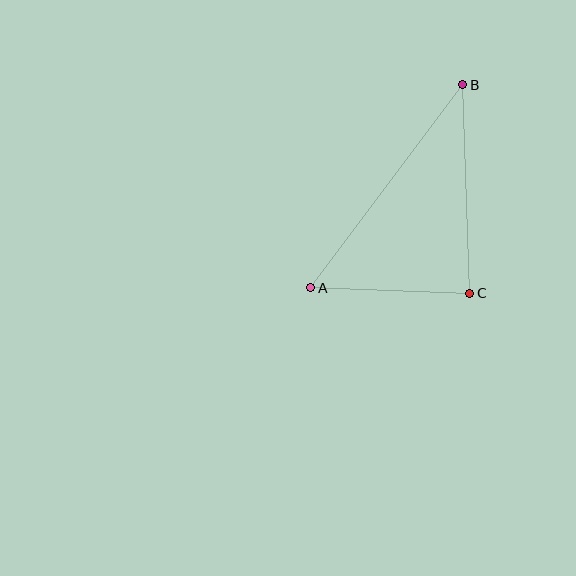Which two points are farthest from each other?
Points A and B are farthest from each other.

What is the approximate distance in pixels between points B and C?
The distance between B and C is approximately 209 pixels.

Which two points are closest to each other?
Points A and C are closest to each other.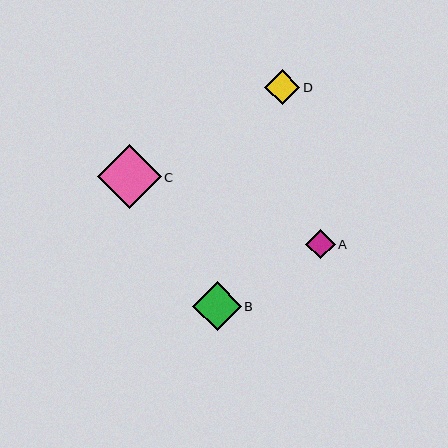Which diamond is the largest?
Diamond C is the largest with a size of approximately 64 pixels.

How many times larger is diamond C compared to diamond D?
Diamond C is approximately 1.8 times the size of diamond D.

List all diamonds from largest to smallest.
From largest to smallest: C, B, D, A.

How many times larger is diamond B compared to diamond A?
Diamond B is approximately 1.6 times the size of diamond A.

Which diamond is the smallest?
Diamond A is the smallest with a size of approximately 30 pixels.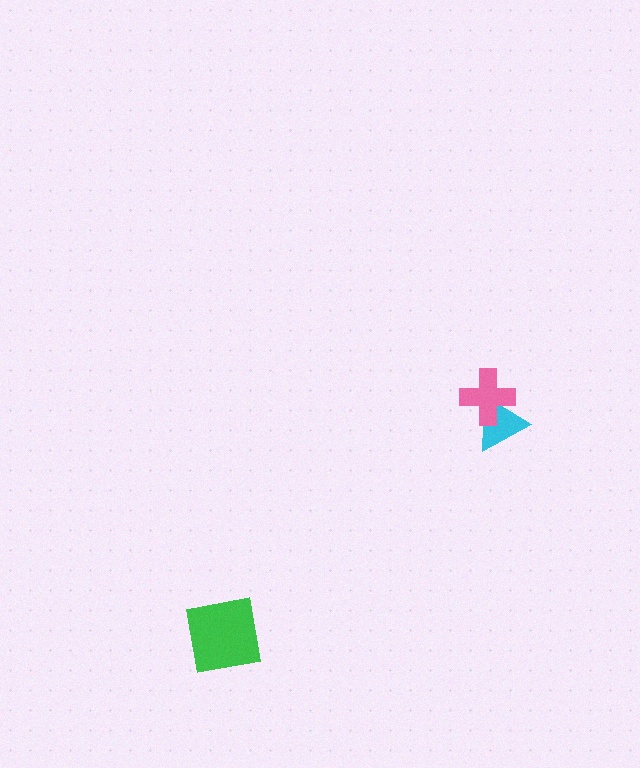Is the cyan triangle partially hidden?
Yes, it is partially covered by another shape.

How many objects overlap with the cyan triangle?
1 object overlaps with the cyan triangle.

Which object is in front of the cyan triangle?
The pink cross is in front of the cyan triangle.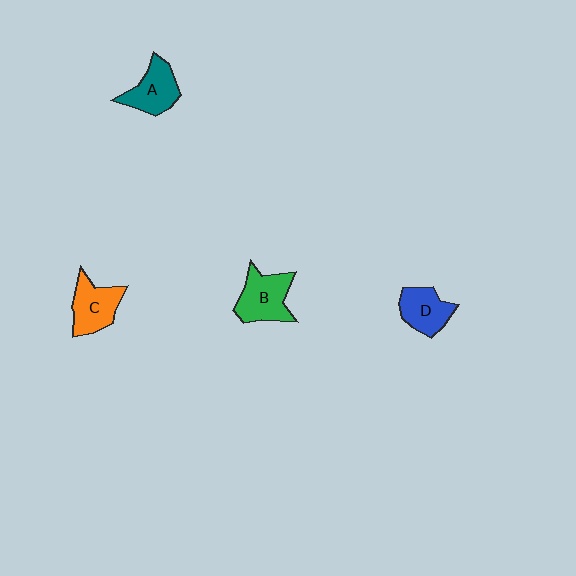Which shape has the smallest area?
Shape D (blue).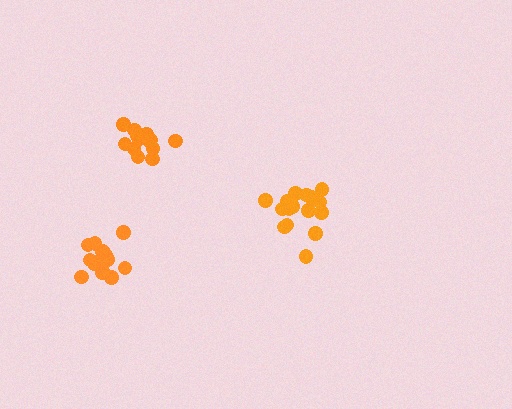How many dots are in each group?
Group 1: 16 dots, Group 2: 18 dots, Group 3: 13 dots (47 total).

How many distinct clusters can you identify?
There are 3 distinct clusters.